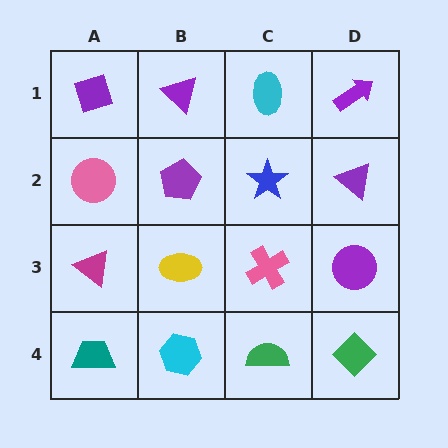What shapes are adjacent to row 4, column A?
A magenta triangle (row 3, column A), a cyan hexagon (row 4, column B).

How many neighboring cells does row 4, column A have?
2.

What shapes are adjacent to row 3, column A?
A pink circle (row 2, column A), a teal trapezoid (row 4, column A), a yellow ellipse (row 3, column B).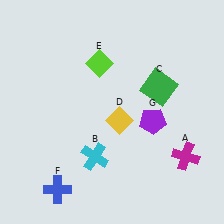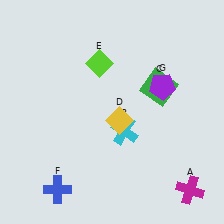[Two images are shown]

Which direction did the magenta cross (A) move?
The magenta cross (A) moved down.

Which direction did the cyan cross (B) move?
The cyan cross (B) moved right.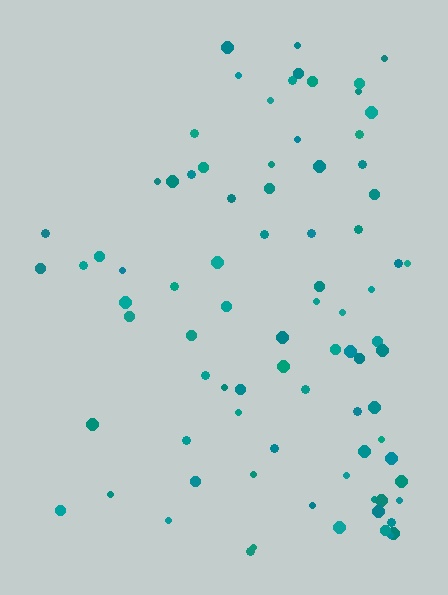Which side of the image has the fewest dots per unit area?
The left.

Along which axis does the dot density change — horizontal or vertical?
Horizontal.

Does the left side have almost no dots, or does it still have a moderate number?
Still a moderate number, just noticeably fewer than the right.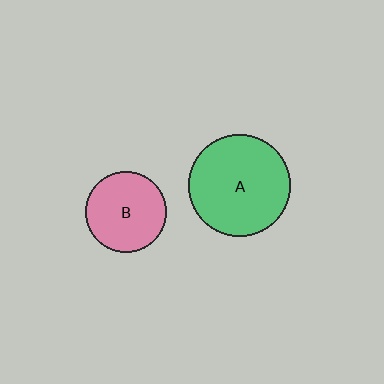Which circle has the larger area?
Circle A (green).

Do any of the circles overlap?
No, none of the circles overlap.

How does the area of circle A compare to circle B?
Approximately 1.6 times.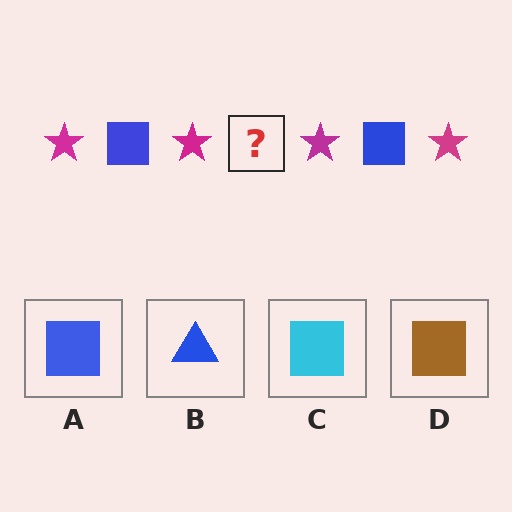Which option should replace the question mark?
Option A.